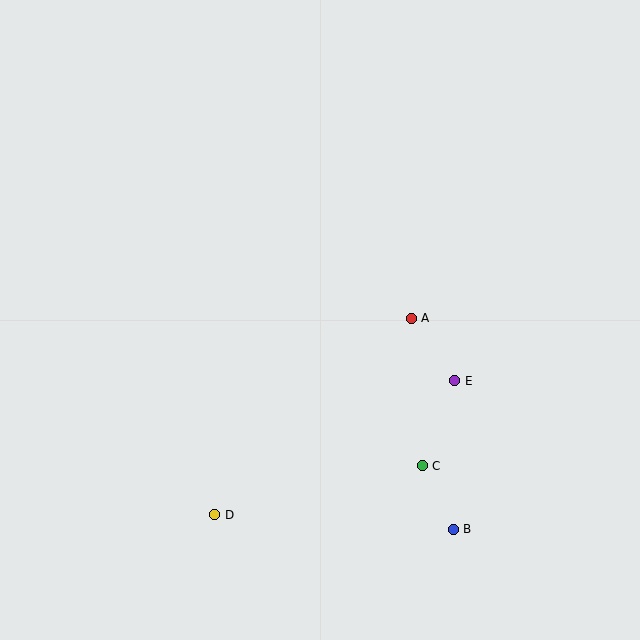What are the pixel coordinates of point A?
Point A is at (411, 318).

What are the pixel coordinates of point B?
Point B is at (453, 529).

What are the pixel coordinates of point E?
Point E is at (455, 381).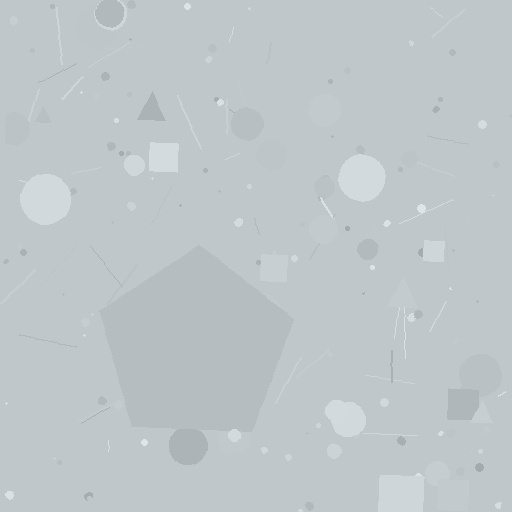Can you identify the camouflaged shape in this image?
The camouflaged shape is a pentagon.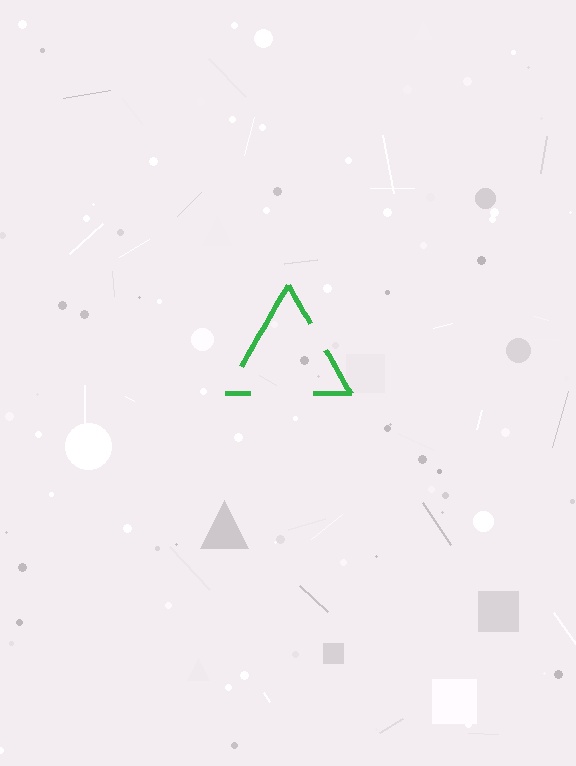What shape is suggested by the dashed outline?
The dashed outline suggests a triangle.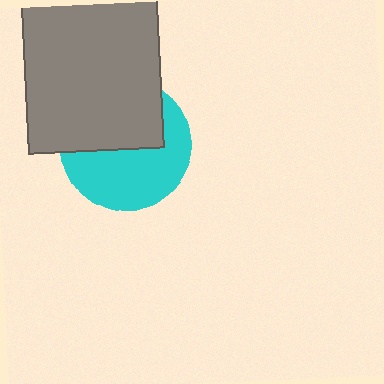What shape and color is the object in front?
The object in front is a gray rectangle.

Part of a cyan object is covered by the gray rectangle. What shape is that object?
It is a circle.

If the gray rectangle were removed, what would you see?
You would see the complete cyan circle.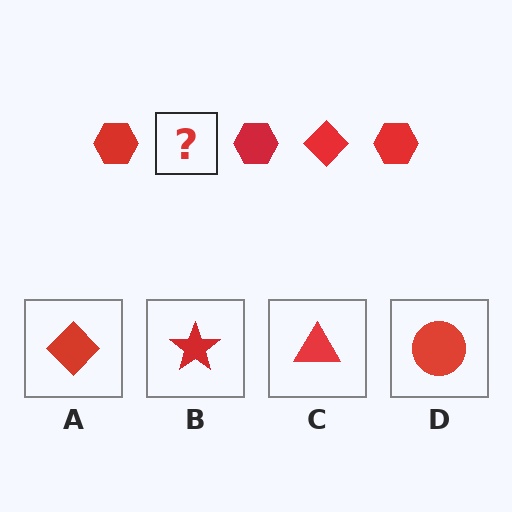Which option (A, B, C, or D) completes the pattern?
A.